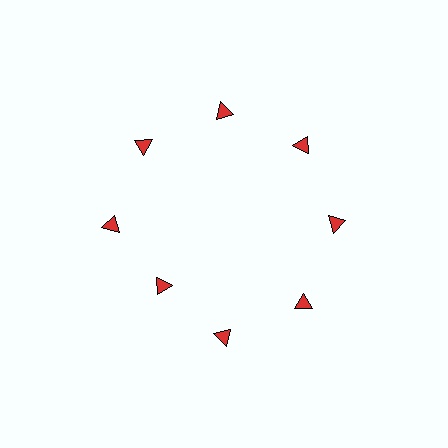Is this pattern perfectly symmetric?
No. The 8 red triangles are arranged in a ring, but one element near the 8 o'clock position is pulled inward toward the center, breaking the 8-fold rotational symmetry.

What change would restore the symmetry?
The symmetry would be restored by moving it outward, back onto the ring so that all 8 triangles sit at equal angles and equal distance from the center.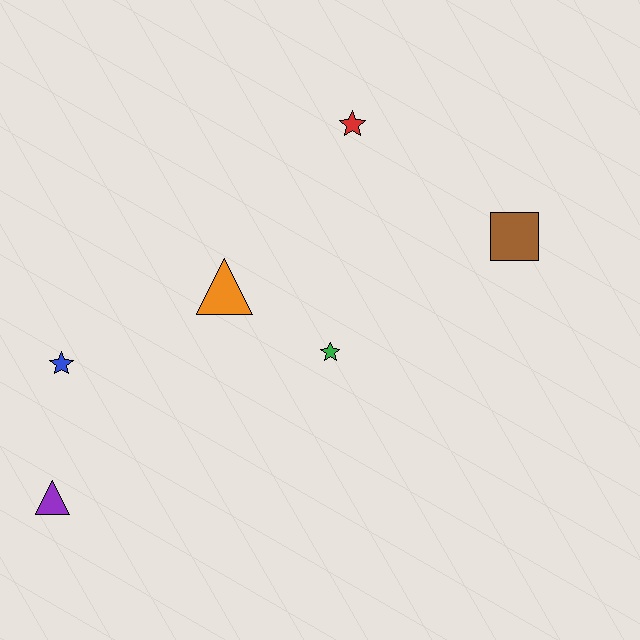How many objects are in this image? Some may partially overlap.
There are 6 objects.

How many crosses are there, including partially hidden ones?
There are no crosses.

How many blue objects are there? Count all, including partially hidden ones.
There is 1 blue object.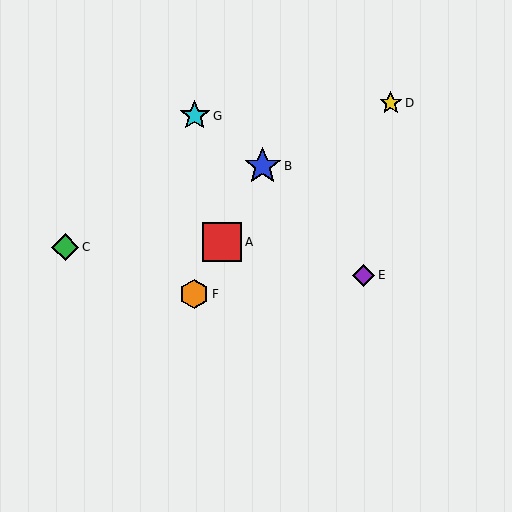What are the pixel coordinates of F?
Object F is at (194, 294).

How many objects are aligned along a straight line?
3 objects (A, B, F) are aligned along a straight line.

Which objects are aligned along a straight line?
Objects A, B, F are aligned along a straight line.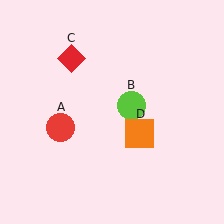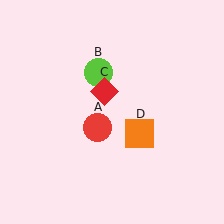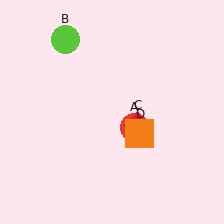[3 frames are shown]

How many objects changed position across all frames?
3 objects changed position: red circle (object A), lime circle (object B), red diamond (object C).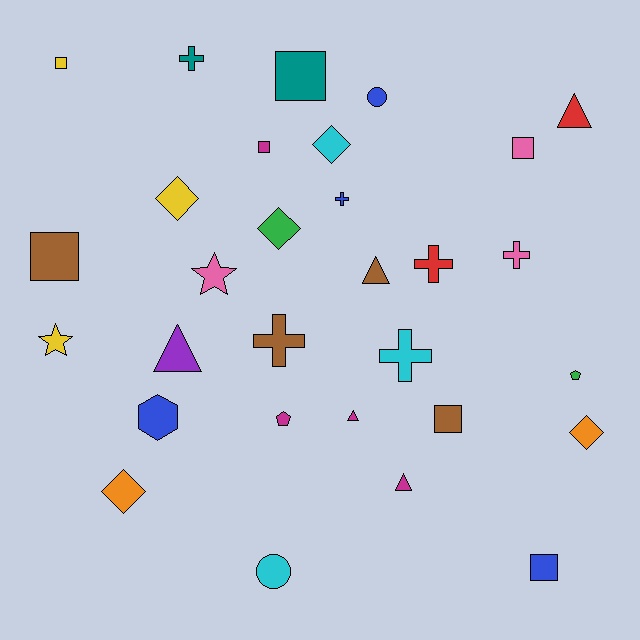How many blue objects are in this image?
There are 4 blue objects.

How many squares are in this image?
There are 7 squares.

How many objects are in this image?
There are 30 objects.